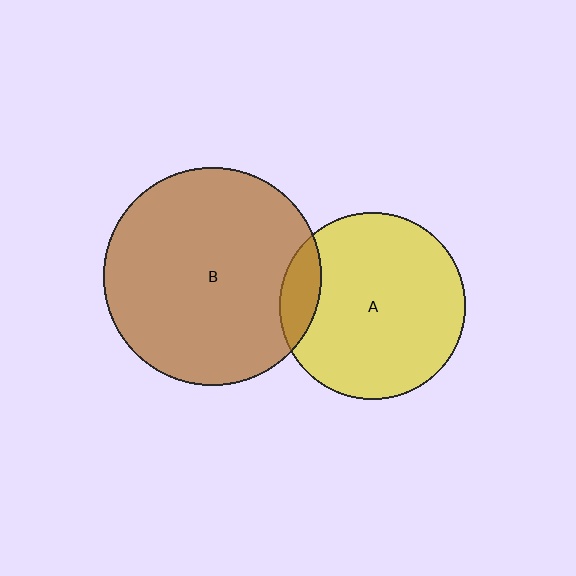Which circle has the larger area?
Circle B (brown).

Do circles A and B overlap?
Yes.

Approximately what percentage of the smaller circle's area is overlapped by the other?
Approximately 10%.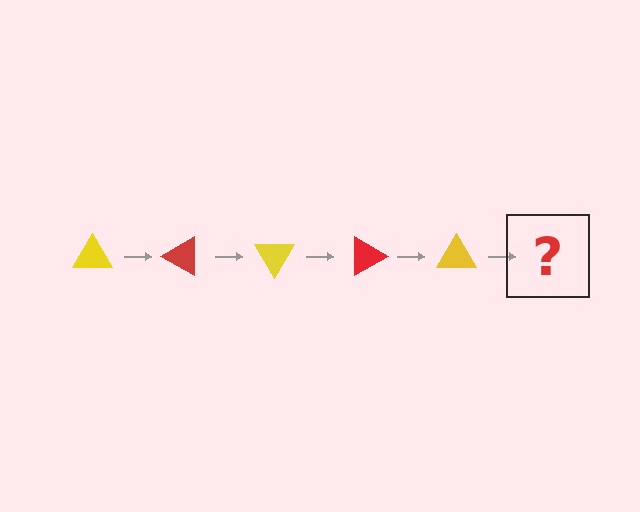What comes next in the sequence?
The next element should be a red triangle, rotated 150 degrees from the start.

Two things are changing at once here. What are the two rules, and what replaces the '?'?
The two rules are that it rotates 30 degrees each step and the color cycles through yellow and red. The '?' should be a red triangle, rotated 150 degrees from the start.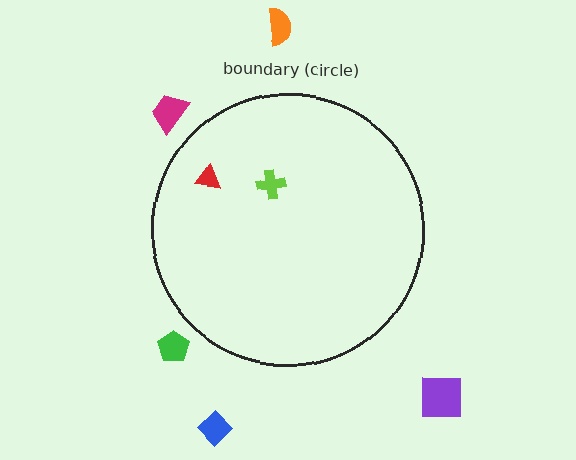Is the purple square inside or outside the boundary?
Outside.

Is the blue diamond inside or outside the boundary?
Outside.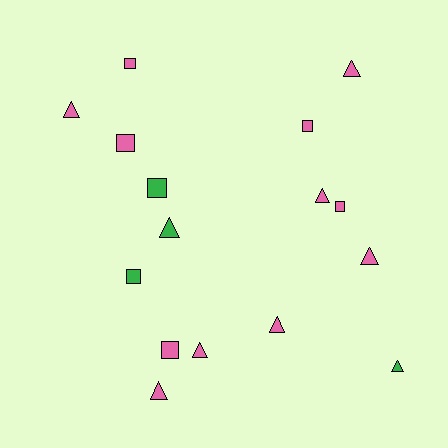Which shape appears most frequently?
Triangle, with 9 objects.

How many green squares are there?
There are 2 green squares.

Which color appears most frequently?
Pink, with 12 objects.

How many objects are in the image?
There are 16 objects.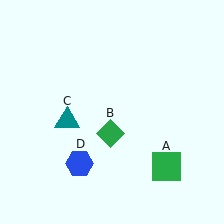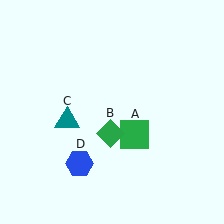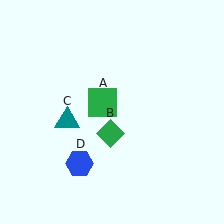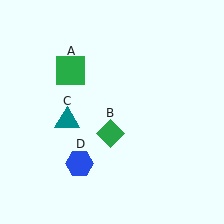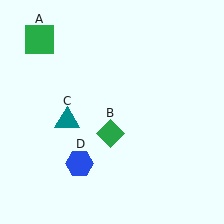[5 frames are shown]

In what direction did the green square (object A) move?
The green square (object A) moved up and to the left.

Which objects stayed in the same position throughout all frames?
Green diamond (object B) and teal triangle (object C) and blue hexagon (object D) remained stationary.